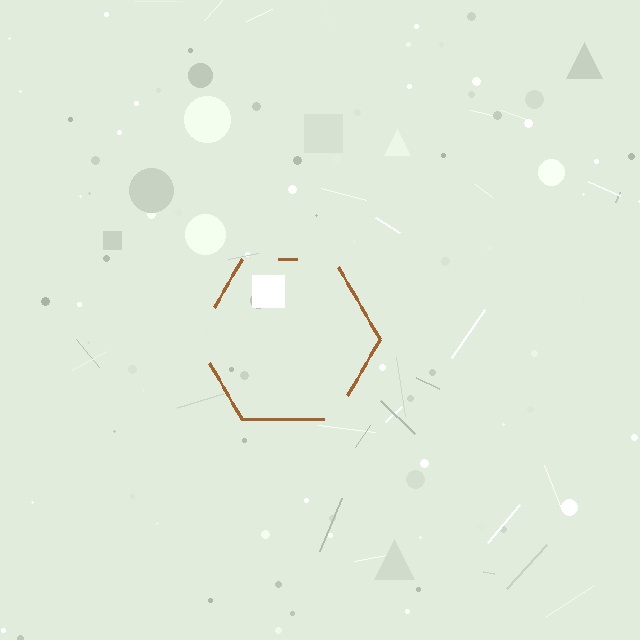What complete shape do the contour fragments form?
The contour fragments form a hexagon.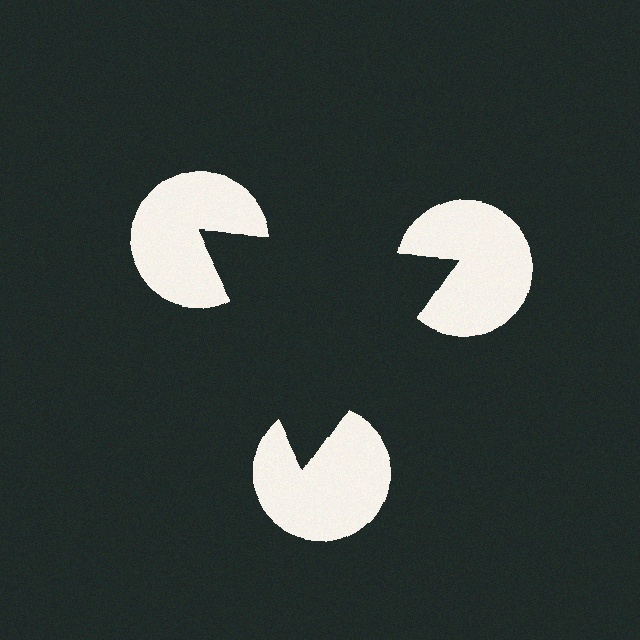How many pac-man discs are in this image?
There are 3 — one at each vertex of the illusory triangle.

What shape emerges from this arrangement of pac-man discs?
An illusory triangle — its edges are inferred from the aligned wedge cuts in the pac-man discs, not physically drawn.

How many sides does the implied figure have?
3 sides.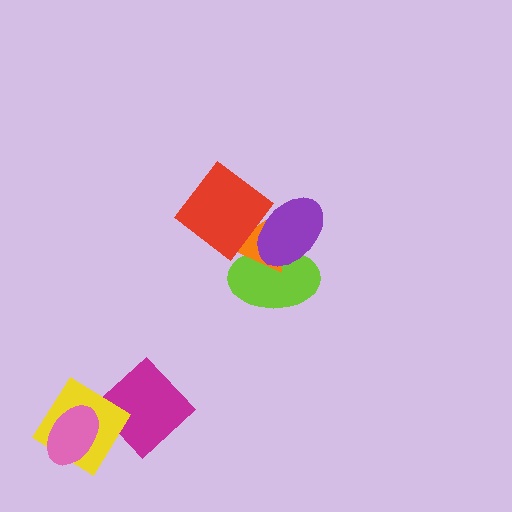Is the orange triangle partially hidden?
Yes, it is partially covered by another shape.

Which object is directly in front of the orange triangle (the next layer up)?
The red diamond is directly in front of the orange triangle.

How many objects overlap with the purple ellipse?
3 objects overlap with the purple ellipse.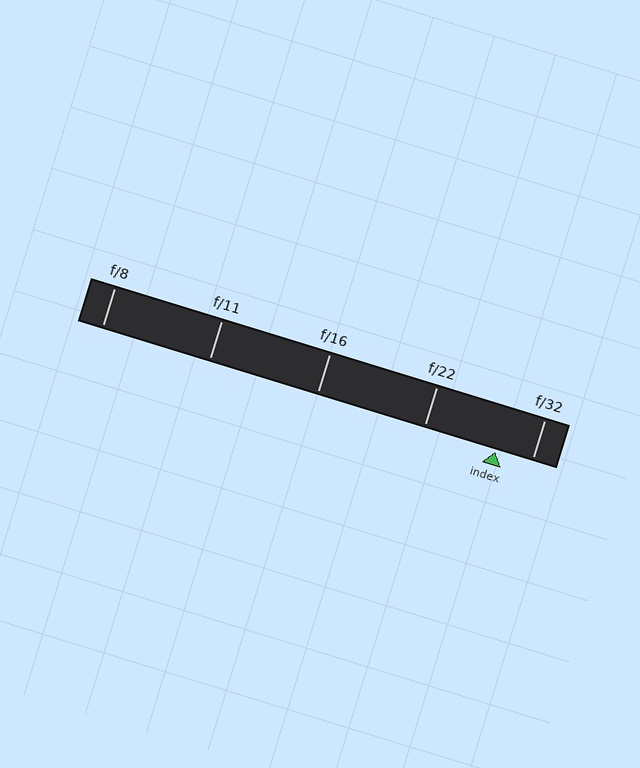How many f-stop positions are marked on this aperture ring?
There are 5 f-stop positions marked.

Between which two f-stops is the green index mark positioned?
The index mark is between f/22 and f/32.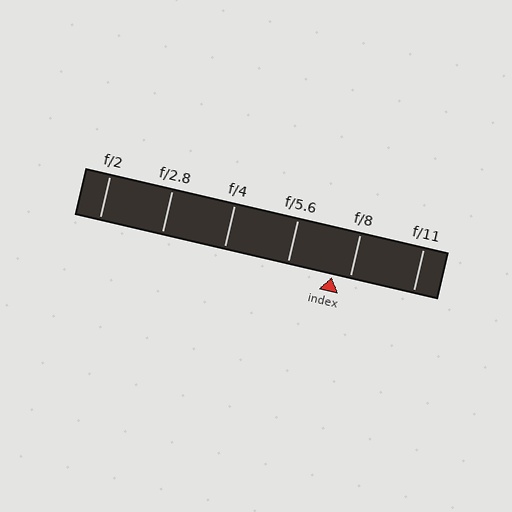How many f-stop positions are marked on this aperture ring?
There are 6 f-stop positions marked.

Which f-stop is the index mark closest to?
The index mark is closest to f/8.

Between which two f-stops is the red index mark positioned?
The index mark is between f/5.6 and f/8.